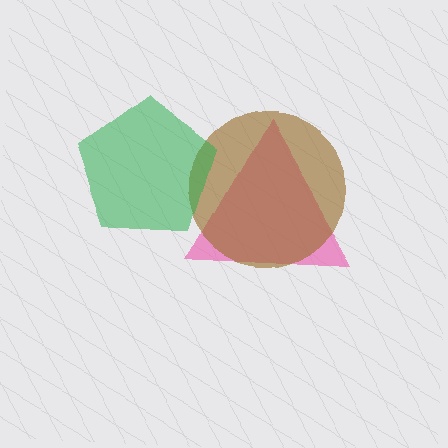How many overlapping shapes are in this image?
There are 3 overlapping shapes in the image.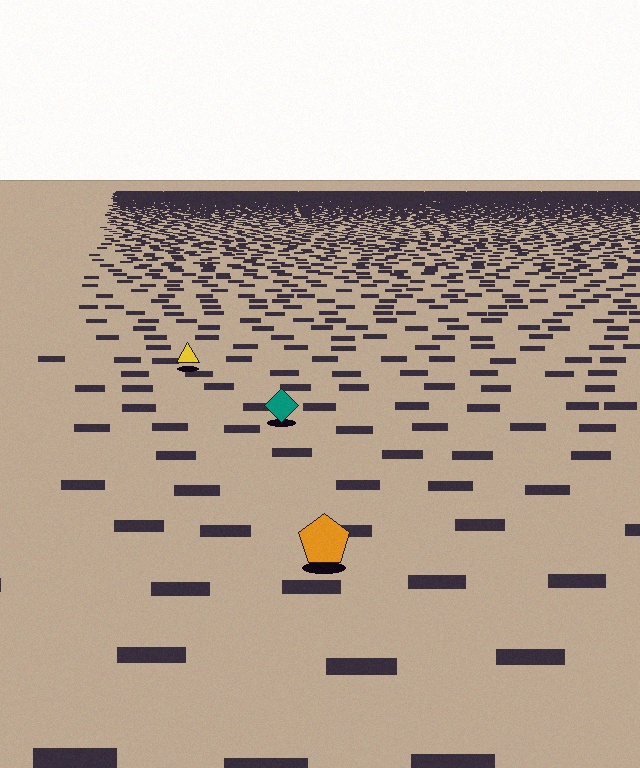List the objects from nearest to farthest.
From nearest to farthest: the orange pentagon, the teal diamond, the yellow triangle.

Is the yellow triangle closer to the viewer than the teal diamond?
No. The teal diamond is closer — you can tell from the texture gradient: the ground texture is coarser near it.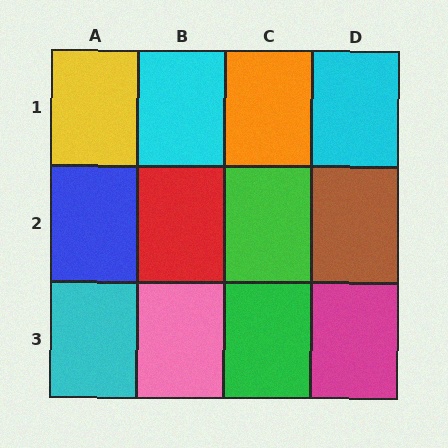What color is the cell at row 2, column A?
Blue.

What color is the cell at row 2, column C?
Green.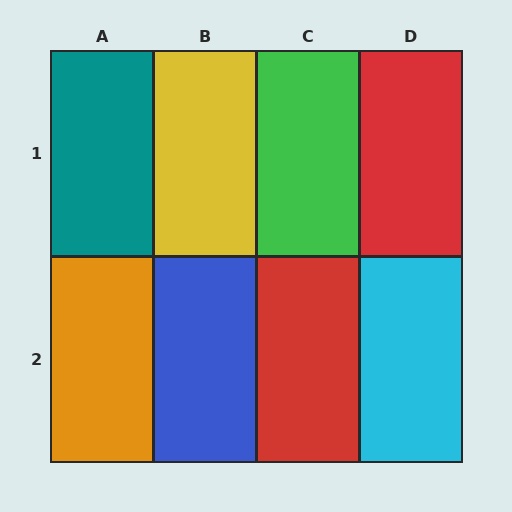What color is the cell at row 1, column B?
Yellow.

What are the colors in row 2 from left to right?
Orange, blue, red, cyan.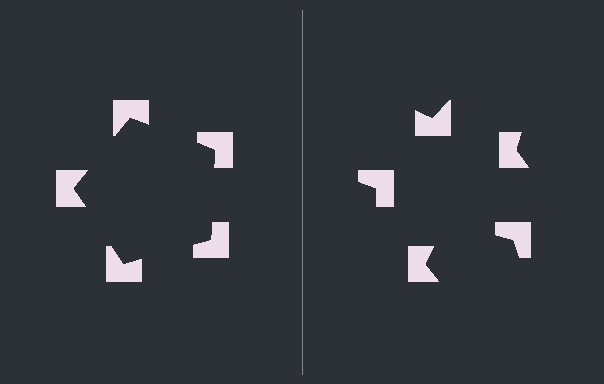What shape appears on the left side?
An illusory pentagon.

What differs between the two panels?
The notched squares are positioned identically on both sides; only the wedge orientations differ. On the left they align to a pentagon; on the right they are misaligned.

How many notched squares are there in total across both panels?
10 — 5 on each side.